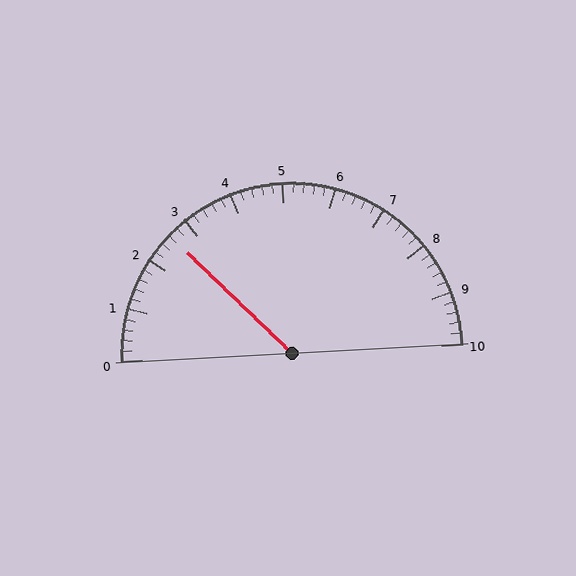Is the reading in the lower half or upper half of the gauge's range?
The reading is in the lower half of the range (0 to 10).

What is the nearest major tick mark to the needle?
The nearest major tick mark is 3.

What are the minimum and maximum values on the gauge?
The gauge ranges from 0 to 10.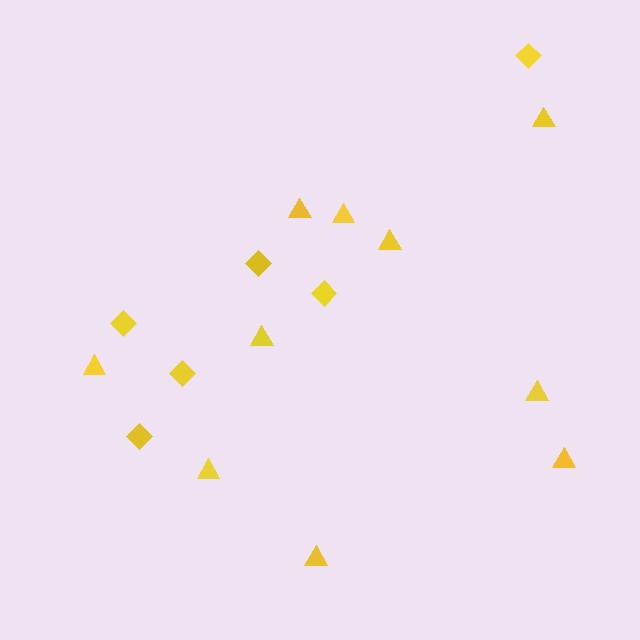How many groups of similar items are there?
There are 2 groups: one group of triangles (10) and one group of diamonds (6).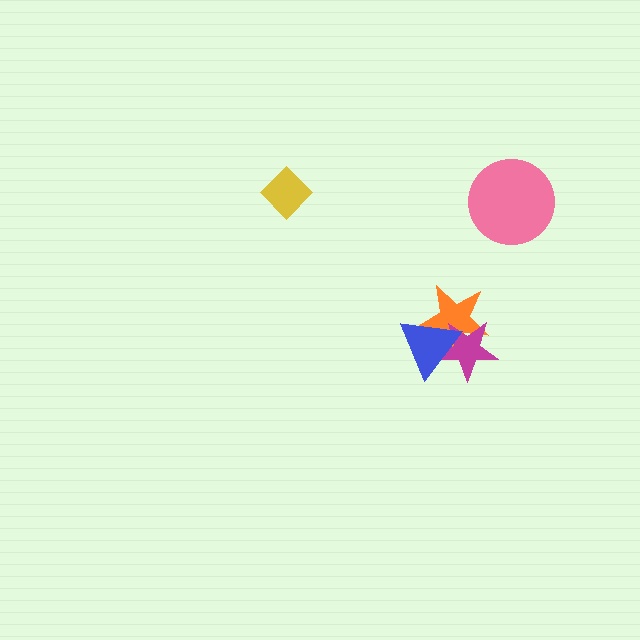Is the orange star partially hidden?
Yes, it is partially covered by another shape.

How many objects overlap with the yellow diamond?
0 objects overlap with the yellow diamond.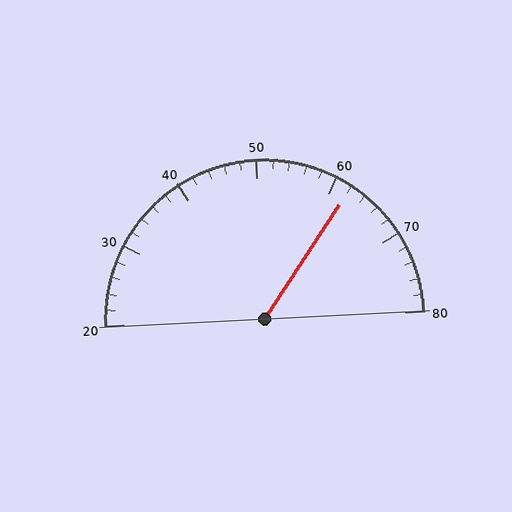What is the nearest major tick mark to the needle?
The nearest major tick mark is 60.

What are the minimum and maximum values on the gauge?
The gauge ranges from 20 to 80.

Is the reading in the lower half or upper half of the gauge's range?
The reading is in the upper half of the range (20 to 80).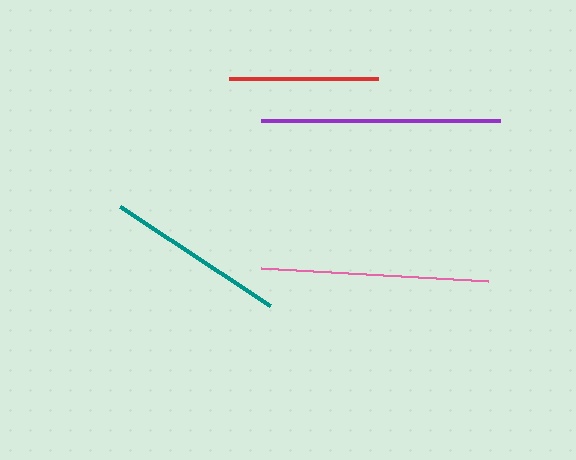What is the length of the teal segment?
The teal segment is approximately 180 pixels long.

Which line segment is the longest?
The purple line is the longest at approximately 239 pixels.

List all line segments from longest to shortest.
From longest to shortest: purple, pink, teal, red.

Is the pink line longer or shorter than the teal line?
The pink line is longer than the teal line.